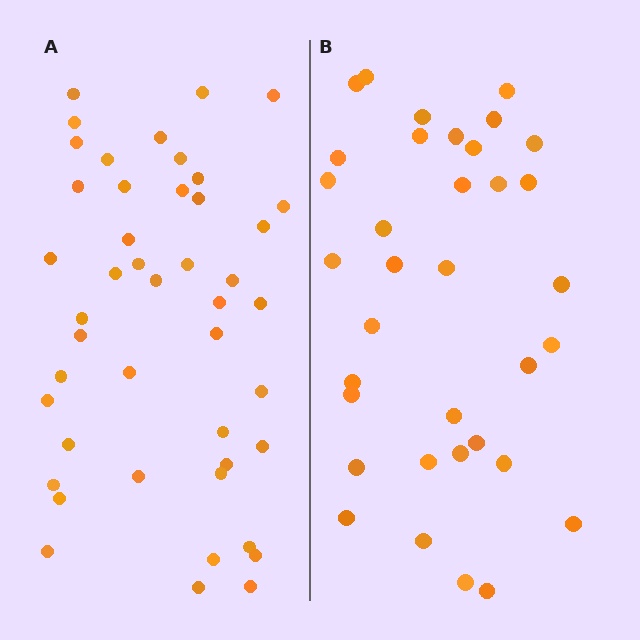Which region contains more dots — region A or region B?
Region A (the left region) has more dots.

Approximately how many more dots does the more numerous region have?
Region A has roughly 10 or so more dots than region B.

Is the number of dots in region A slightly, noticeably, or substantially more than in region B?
Region A has noticeably more, but not dramatically so. The ratio is roughly 1.3 to 1.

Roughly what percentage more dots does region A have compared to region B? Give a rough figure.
About 30% more.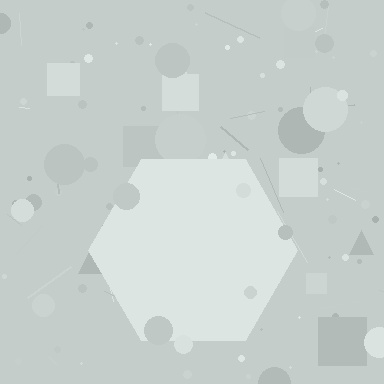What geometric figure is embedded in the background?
A hexagon is embedded in the background.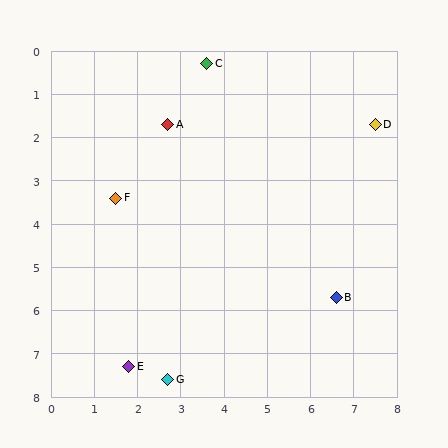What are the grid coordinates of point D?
Point D is at approximately (7.5, 1.7).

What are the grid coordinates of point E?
Point E is at approximately (1.8, 7.3).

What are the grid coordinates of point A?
Point A is at approximately (2.7, 1.7).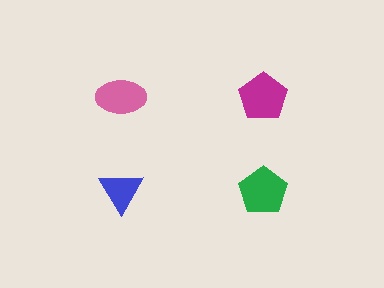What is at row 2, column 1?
A blue triangle.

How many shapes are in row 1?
2 shapes.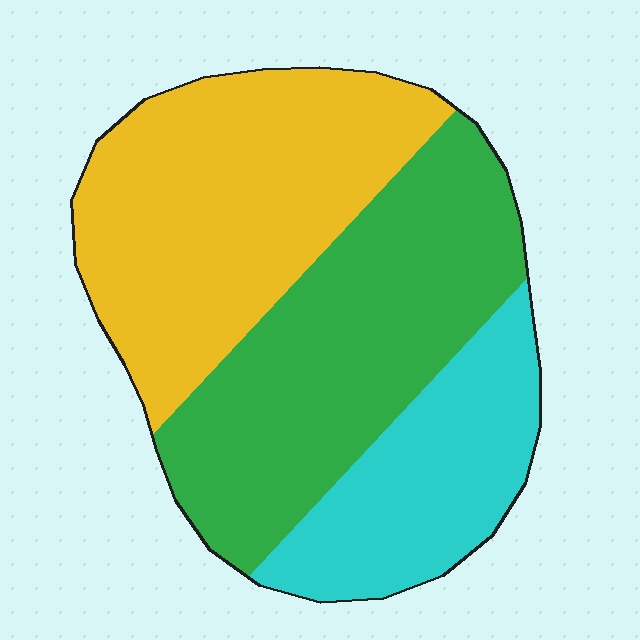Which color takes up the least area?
Cyan, at roughly 20%.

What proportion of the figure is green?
Green takes up between a third and a half of the figure.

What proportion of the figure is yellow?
Yellow covers around 40% of the figure.